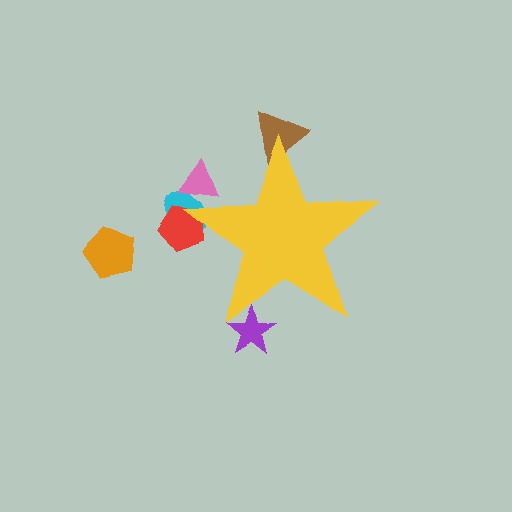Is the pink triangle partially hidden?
Yes, the pink triangle is partially hidden behind the yellow star.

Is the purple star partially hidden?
Yes, the purple star is partially hidden behind the yellow star.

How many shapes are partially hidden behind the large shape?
5 shapes are partially hidden.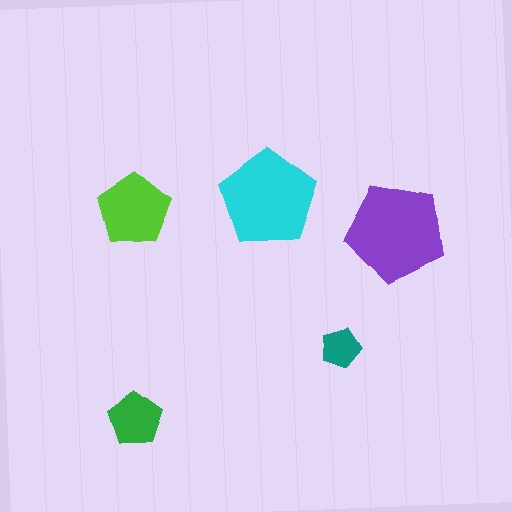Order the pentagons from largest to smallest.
the purple one, the cyan one, the lime one, the green one, the teal one.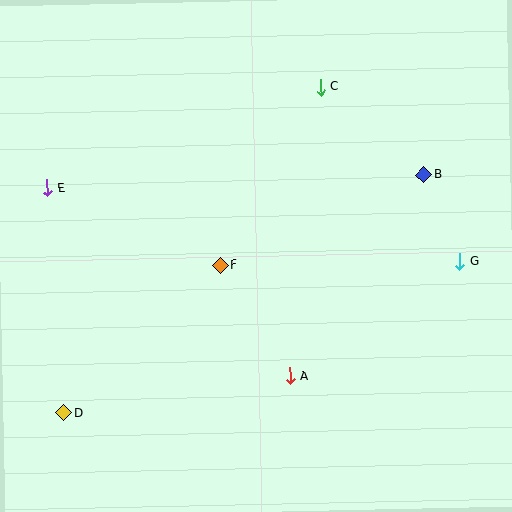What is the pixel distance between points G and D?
The distance between G and D is 424 pixels.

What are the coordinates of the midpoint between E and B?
The midpoint between E and B is at (236, 181).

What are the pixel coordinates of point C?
Point C is at (321, 87).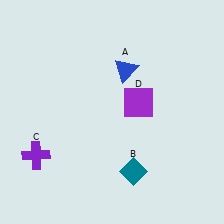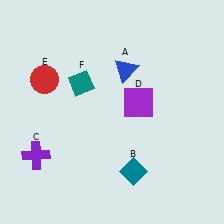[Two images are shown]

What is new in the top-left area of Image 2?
A red circle (E) was added in the top-left area of Image 2.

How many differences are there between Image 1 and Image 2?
There are 2 differences between the two images.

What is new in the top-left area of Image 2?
A teal diamond (F) was added in the top-left area of Image 2.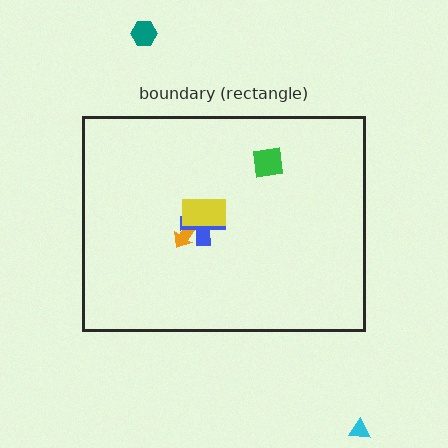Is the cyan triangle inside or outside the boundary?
Outside.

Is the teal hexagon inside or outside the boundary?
Outside.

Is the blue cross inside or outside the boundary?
Inside.